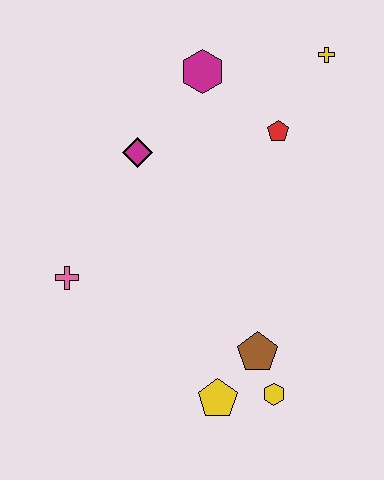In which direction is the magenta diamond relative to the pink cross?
The magenta diamond is above the pink cross.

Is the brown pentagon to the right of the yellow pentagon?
Yes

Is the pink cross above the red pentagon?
No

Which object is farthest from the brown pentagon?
The yellow cross is farthest from the brown pentagon.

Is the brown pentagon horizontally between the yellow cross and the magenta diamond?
Yes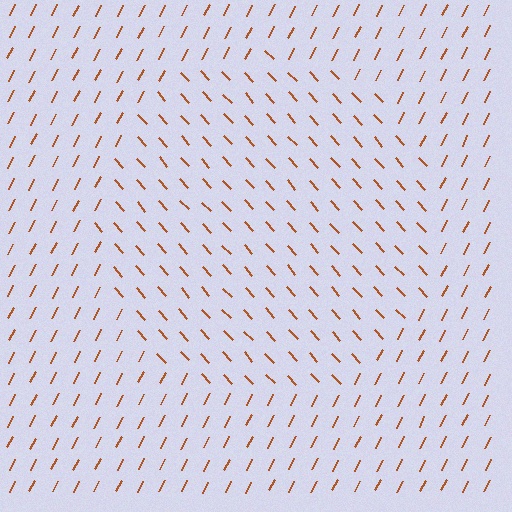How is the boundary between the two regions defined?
The boundary is defined purely by a change in line orientation (approximately 69 degrees difference). All lines are the same color and thickness.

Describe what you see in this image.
The image is filled with small brown line segments. A circle region in the image has lines oriented differently from the surrounding lines, creating a visible texture boundary.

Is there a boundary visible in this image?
Yes, there is a texture boundary formed by a change in line orientation.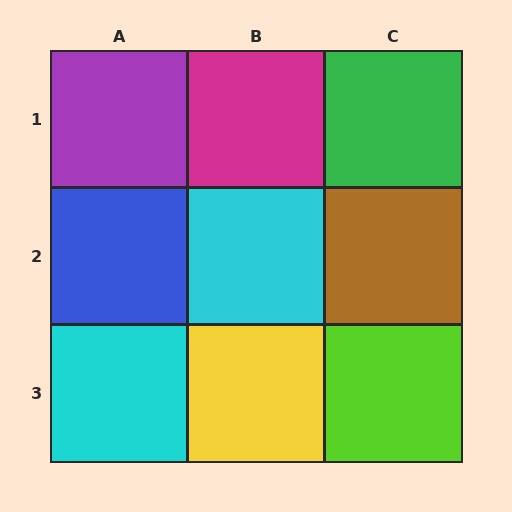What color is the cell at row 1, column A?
Purple.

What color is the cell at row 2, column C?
Brown.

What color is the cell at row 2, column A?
Blue.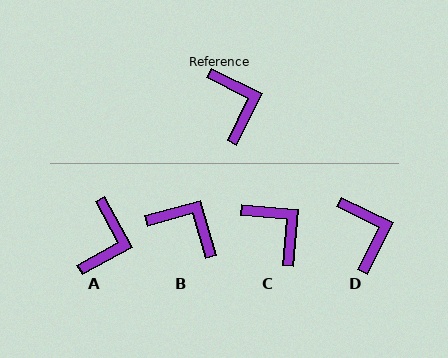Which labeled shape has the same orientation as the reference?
D.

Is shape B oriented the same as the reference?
No, it is off by about 43 degrees.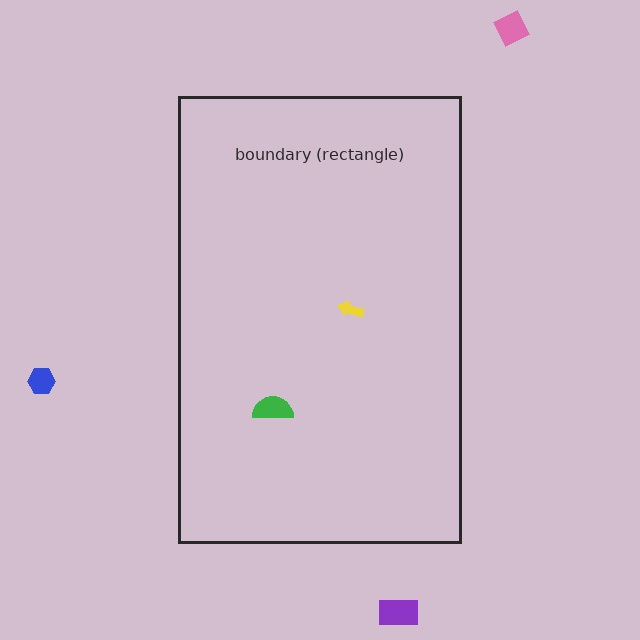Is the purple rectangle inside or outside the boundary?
Outside.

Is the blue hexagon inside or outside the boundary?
Outside.